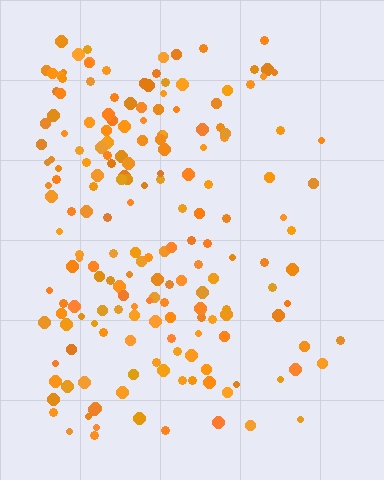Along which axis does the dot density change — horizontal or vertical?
Horizontal.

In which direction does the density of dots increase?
From right to left, with the left side densest.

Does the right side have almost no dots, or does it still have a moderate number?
Still a moderate number, just noticeably fewer than the left.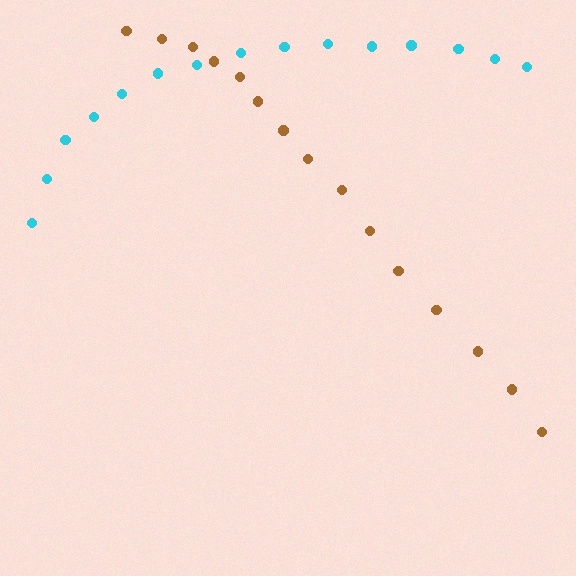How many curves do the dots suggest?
There are 2 distinct paths.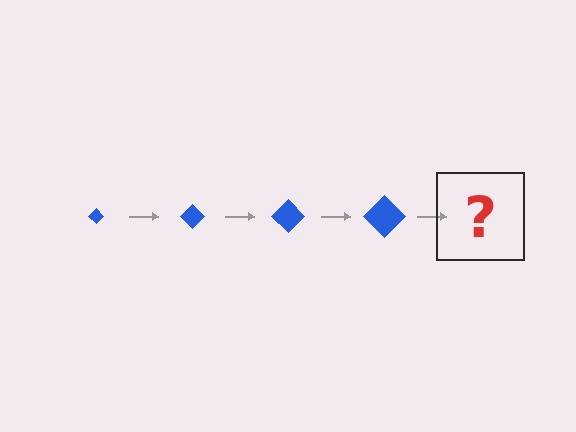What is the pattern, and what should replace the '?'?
The pattern is that the diamond gets progressively larger each step. The '?' should be a blue diamond, larger than the previous one.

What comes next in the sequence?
The next element should be a blue diamond, larger than the previous one.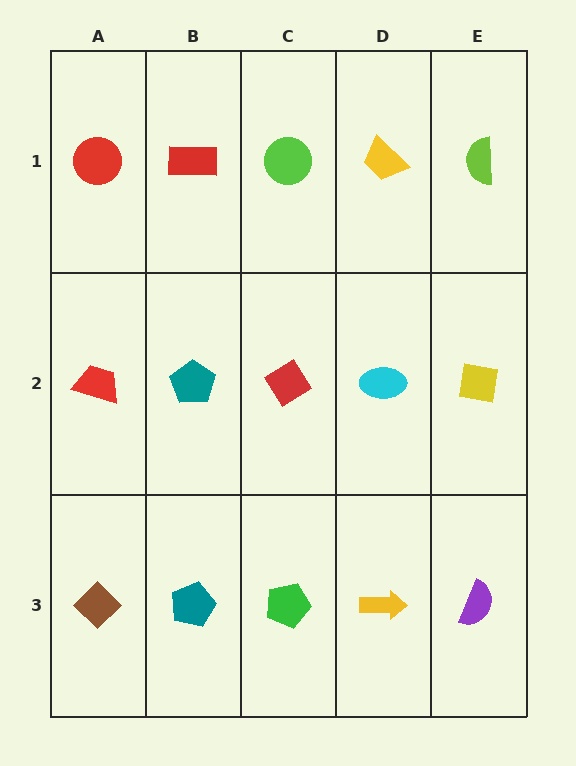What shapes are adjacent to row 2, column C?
A lime circle (row 1, column C), a green pentagon (row 3, column C), a teal pentagon (row 2, column B), a cyan ellipse (row 2, column D).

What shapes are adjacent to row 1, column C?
A red diamond (row 2, column C), a red rectangle (row 1, column B), a yellow trapezoid (row 1, column D).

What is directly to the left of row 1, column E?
A yellow trapezoid.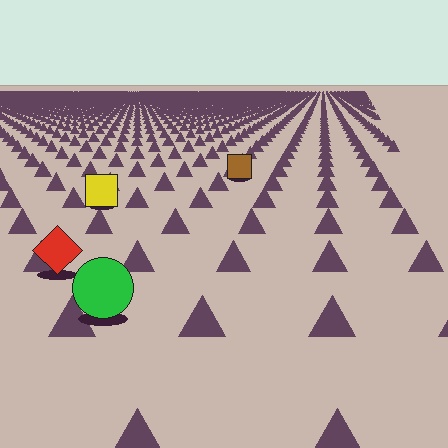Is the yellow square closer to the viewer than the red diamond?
No. The red diamond is closer — you can tell from the texture gradient: the ground texture is coarser near it.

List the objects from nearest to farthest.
From nearest to farthest: the green circle, the red diamond, the yellow square, the brown square.